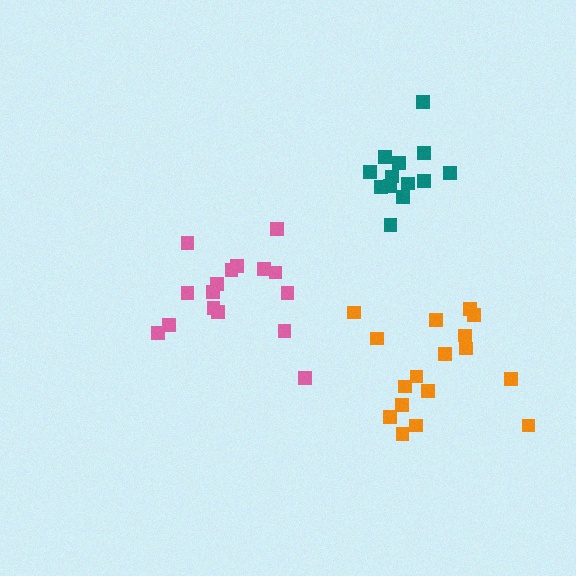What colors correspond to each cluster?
The clusters are colored: teal, pink, orange.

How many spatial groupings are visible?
There are 3 spatial groupings.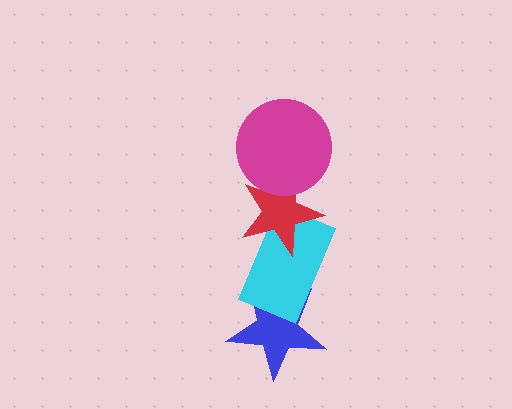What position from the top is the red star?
The red star is 2nd from the top.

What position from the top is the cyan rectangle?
The cyan rectangle is 3rd from the top.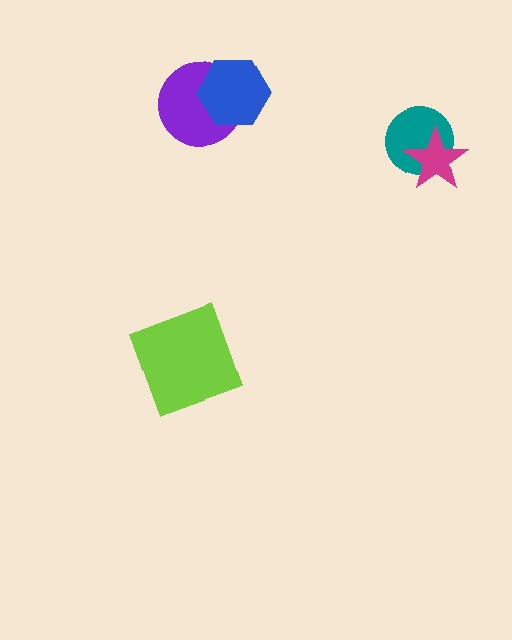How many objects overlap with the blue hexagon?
1 object overlaps with the blue hexagon.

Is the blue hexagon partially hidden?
No, no other shape covers it.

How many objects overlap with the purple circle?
1 object overlaps with the purple circle.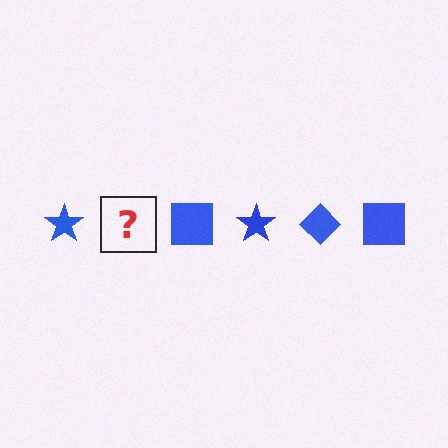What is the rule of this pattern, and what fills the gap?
The rule is that the pattern cycles through star, diamond, square shapes in blue. The gap should be filled with a blue diamond.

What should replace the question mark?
The question mark should be replaced with a blue diamond.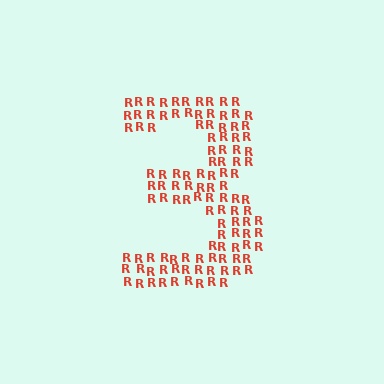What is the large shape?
The large shape is the digit 3.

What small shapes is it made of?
It is made of small letter R's.